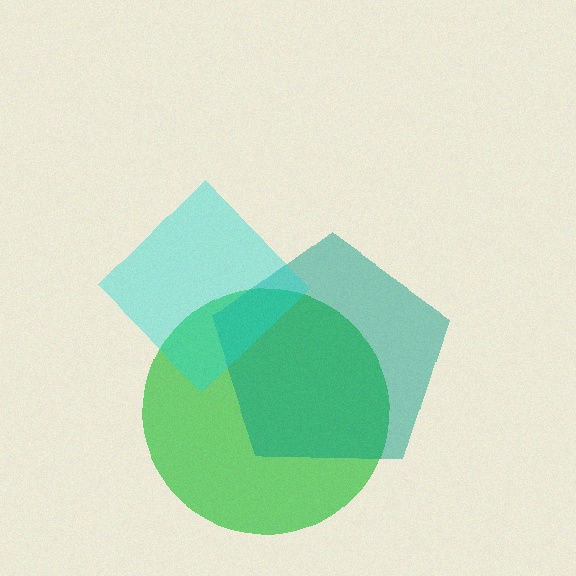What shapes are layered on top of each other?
The layered shapes are: a green circle, a teal pentagon, a cyan diamond.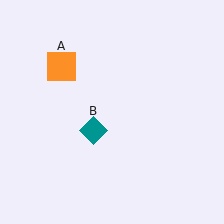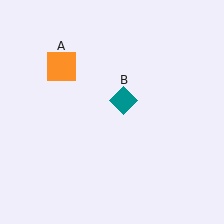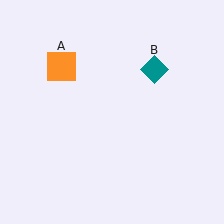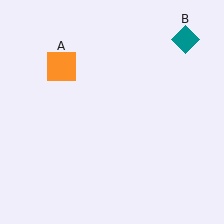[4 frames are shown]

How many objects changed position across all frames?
1 object changed position: teal diamond (object B).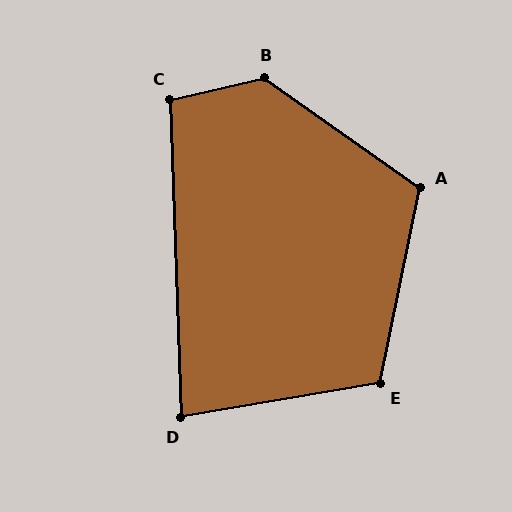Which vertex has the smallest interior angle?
D, at approximately 82 degrees.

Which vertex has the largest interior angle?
B, at approximately 132 degrees.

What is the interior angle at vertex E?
Approximately 111 degrees (obtuse).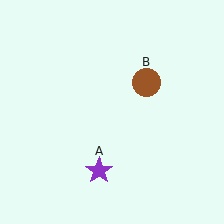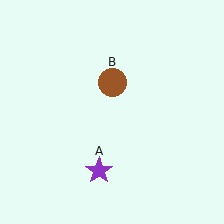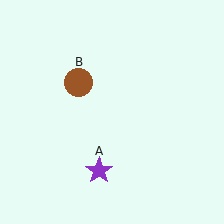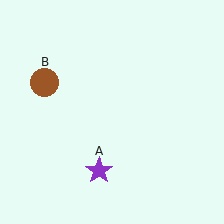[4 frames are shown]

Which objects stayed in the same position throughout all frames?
Purple star (object A) remained stationary.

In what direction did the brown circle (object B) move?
The brown circle (object B) moved left.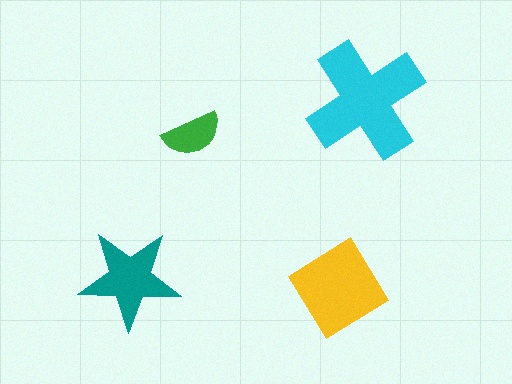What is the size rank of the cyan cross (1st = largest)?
1st.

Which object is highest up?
The cyan cross is topmost.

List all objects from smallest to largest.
The green semicircle, the teal star, the yellow diamond, the cyan cross.